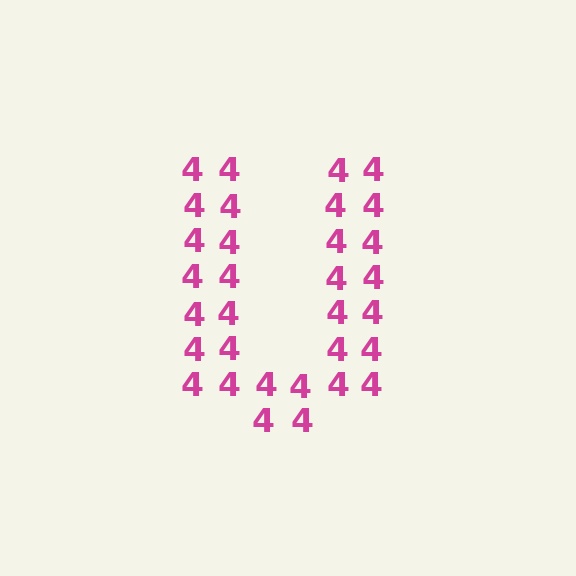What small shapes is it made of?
It is made of small digit 4's.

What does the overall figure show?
The overall figure shows the letter U.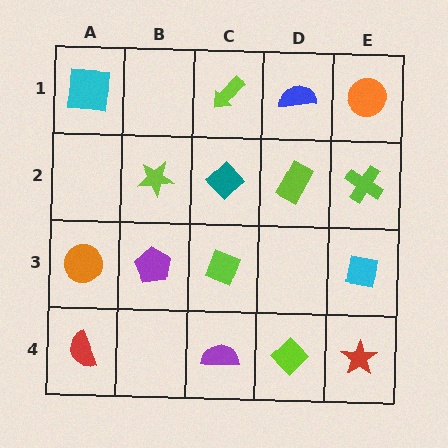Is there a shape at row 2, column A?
No, that cell is empty.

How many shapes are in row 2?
4 shapes.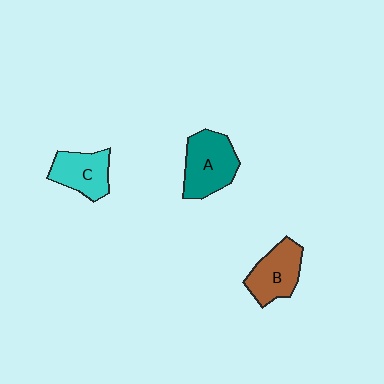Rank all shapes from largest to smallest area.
From largest to smallest: A (teal), B (brown), C (cyan).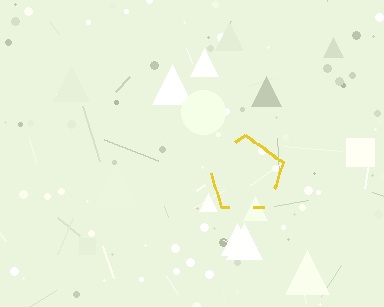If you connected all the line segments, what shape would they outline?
They would outline a pentagon.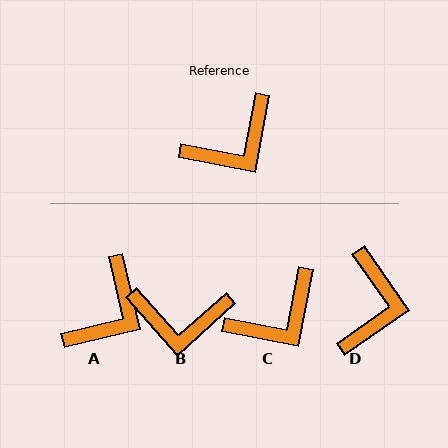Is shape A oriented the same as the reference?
No, it is off by about 24 degrees.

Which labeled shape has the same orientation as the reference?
C.